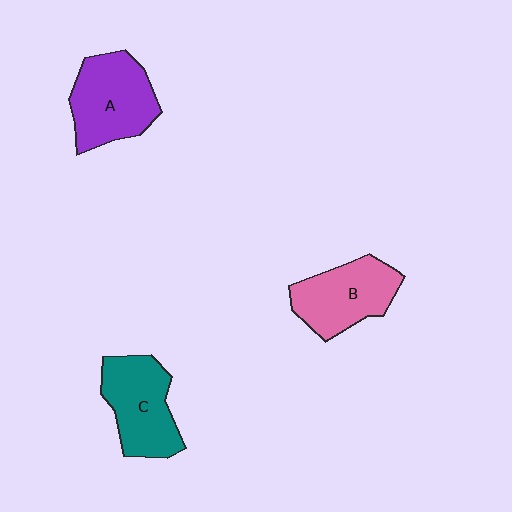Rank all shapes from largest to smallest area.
From largest to smallest: A (purple), C (teal), B (pink).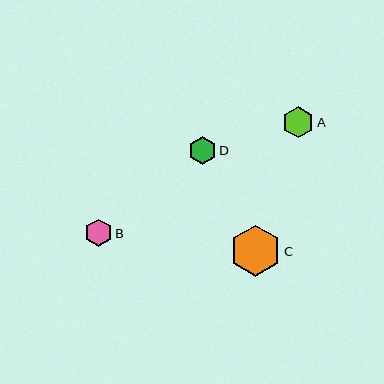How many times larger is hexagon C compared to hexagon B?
Hexagon C is approximately 1.8 times the size of hexagon B.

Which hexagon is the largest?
Hexagon C is the largest with a size of approximately 51 pixels.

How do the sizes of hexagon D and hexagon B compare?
Hexagon D and hexagon B are approximately the same size.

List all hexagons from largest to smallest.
From largest to smallest: C, A, D, B.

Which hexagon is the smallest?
Hexagon B is the smallest with a size of approximately 28 pixels.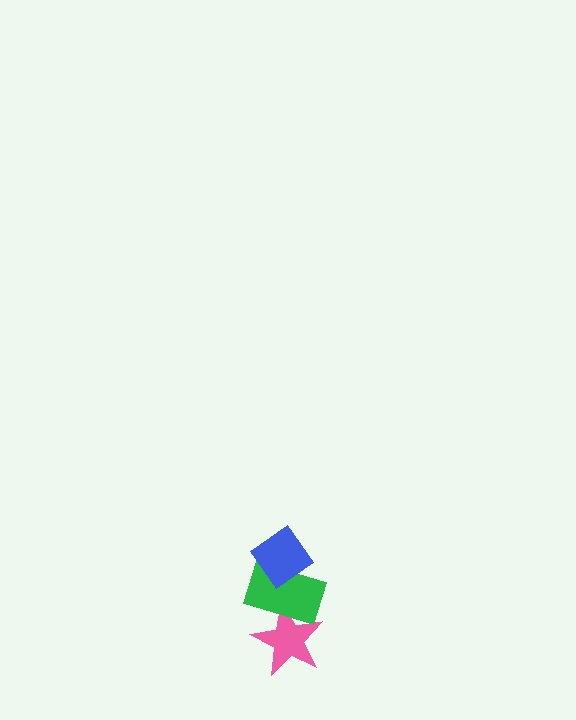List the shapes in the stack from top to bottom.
From top to bottom: the blue diamond, the green rectangle, the pink star.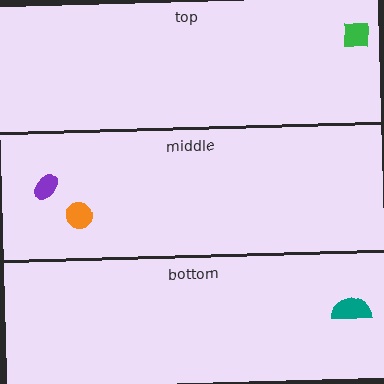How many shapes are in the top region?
1.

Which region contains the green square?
The top region.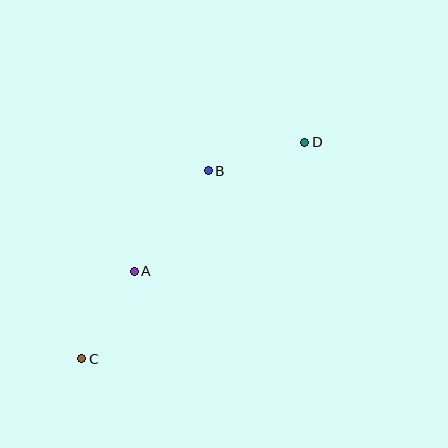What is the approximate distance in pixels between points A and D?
The distance between A and D is approximately 214 pixels.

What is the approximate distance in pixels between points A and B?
The distance between A and B is approximately 125 pixels.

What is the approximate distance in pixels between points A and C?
The distance between A and C is approximately 102 pixels.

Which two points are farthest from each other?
Points C and D are farthest from each other.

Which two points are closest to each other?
Points B and D are closest to each other.